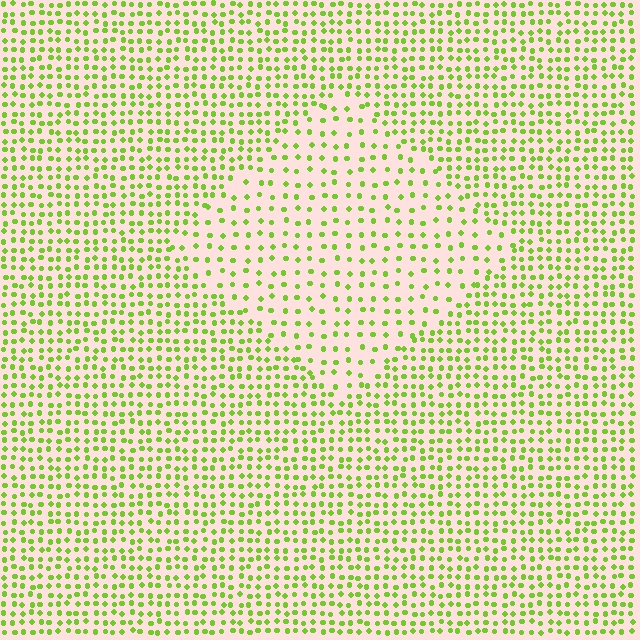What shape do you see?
I see a diamond.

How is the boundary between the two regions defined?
The boundary is defined by a change in element density (approximately 1.9x ratio). All elements are the same color, size, and shape.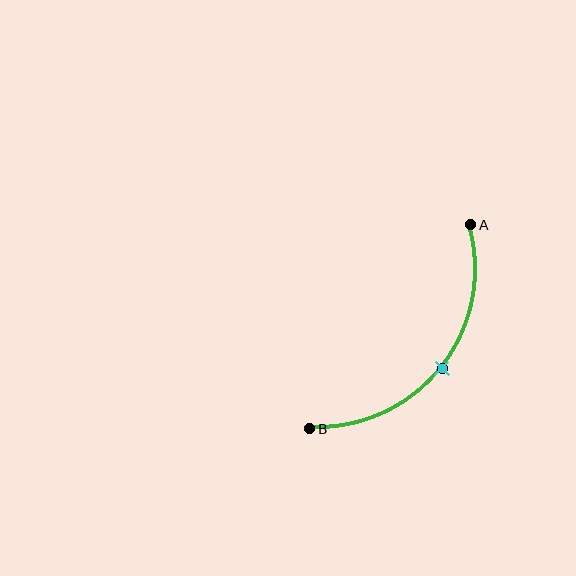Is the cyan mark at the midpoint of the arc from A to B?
Yes. The cyan mark lies on the arc at equal arc-length from both A and B — it is the arc midpoint.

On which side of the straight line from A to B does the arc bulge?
The arc bulges below and to the right of the straight line connecting A and B.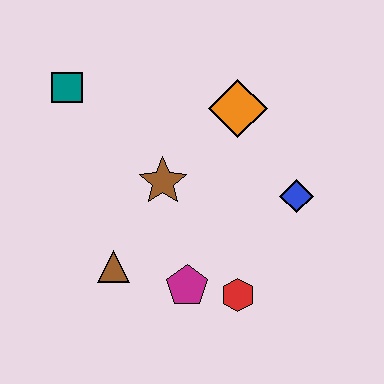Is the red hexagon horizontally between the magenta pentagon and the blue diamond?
Yes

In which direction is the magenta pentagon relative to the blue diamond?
The magenta pentagon is to the left of the blue diamond.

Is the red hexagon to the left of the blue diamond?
Yes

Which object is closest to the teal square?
The brown star is closest to the teal square.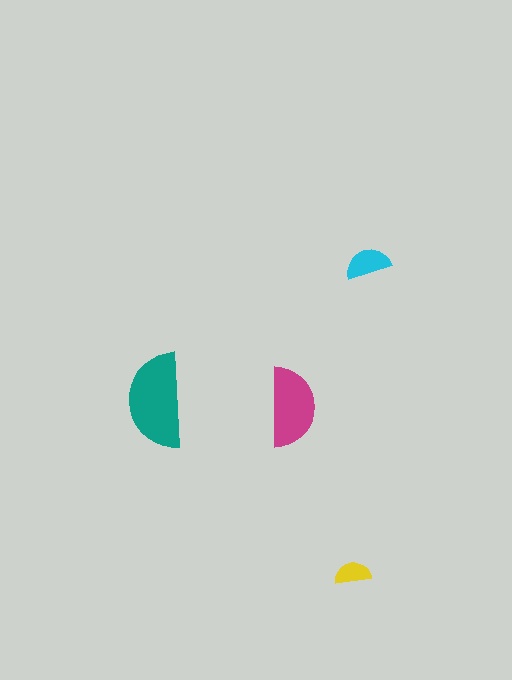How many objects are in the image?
There are 4 objects in the image.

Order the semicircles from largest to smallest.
the teal one, the magenta one, the cyan one, the yellow one.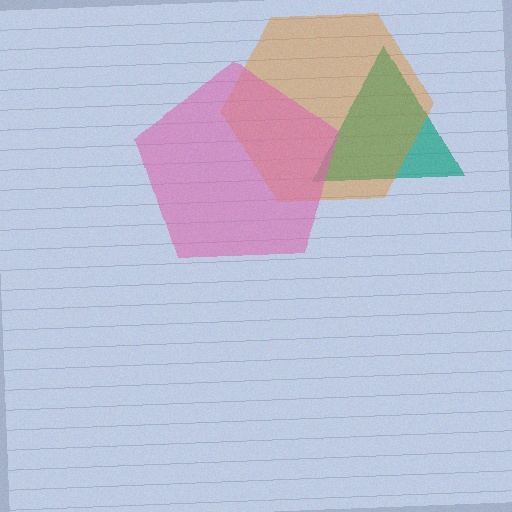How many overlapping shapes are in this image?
There are 3 overlapping shapes in the image.